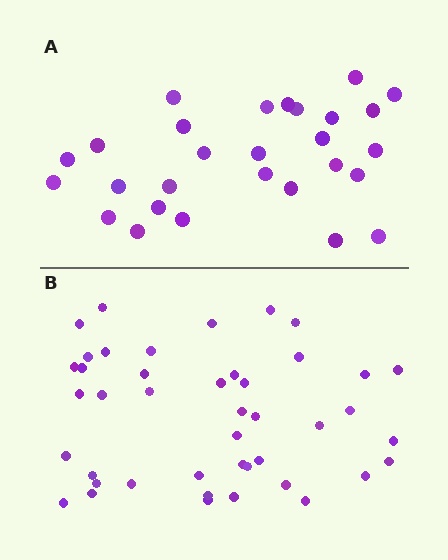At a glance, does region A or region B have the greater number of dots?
Region B (the bottom region) has more dots.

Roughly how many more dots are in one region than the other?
Region B has approximately 15 more dots than region A.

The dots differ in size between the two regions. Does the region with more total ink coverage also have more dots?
No. Region A has more total ink coverage because its dots are larger, but region B actually contains more individual dots. Total area can be misleading — the number of items is what matters here.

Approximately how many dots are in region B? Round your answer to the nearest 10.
About 40 dots. (The exact count is 43, which rounds to 40.)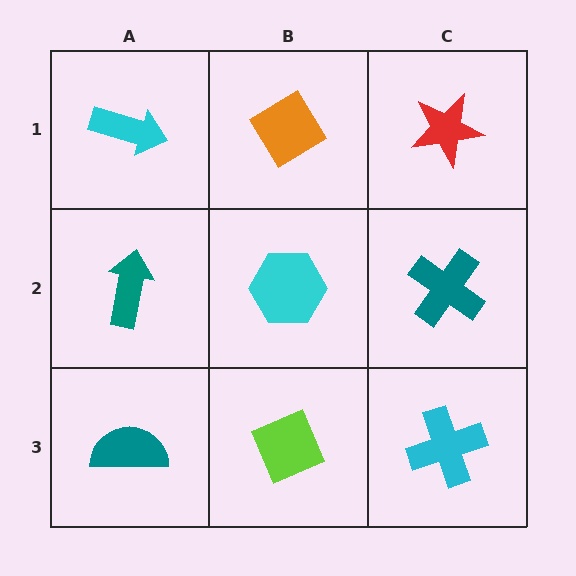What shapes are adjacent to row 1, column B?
A cyan hexagon (row 2, column B), a cyan arrow (row 1, column A), a red star (row 1, column C).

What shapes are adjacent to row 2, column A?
A cyan arrow (row 1, column A), a teal semicircle (row 3, column A), a cyan hexagon (row 2, column B).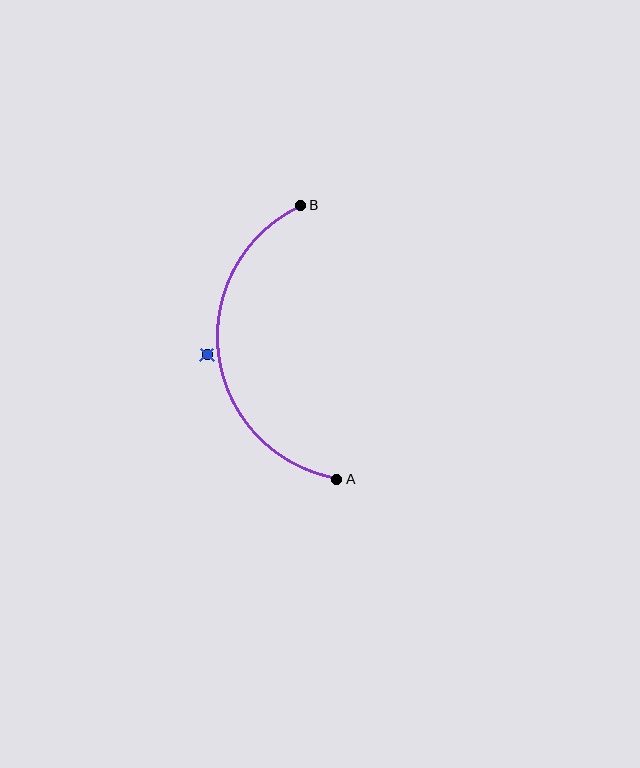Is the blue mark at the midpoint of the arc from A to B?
No — the blue mark does not lie on the arc at all. It sits slightly outside the curve.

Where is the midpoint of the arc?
The arc midpoint is the point on the curve farthest from the straight line joining A and B. It sits to the left of that line.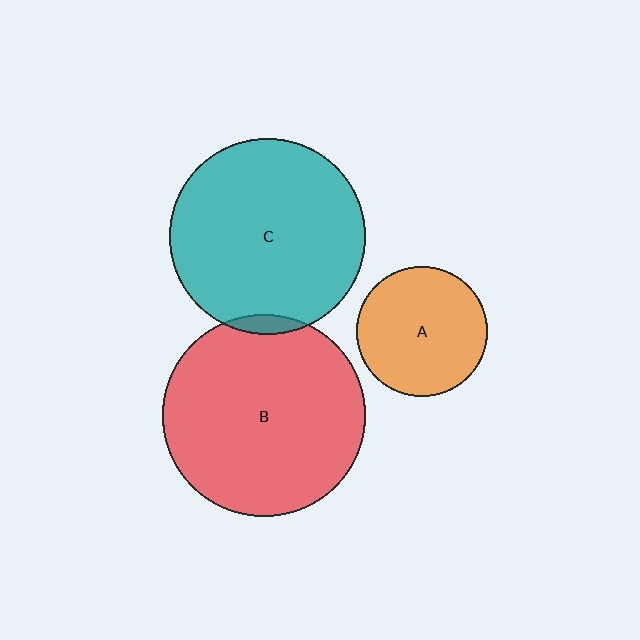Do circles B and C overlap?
Yes.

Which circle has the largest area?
Circle B (red).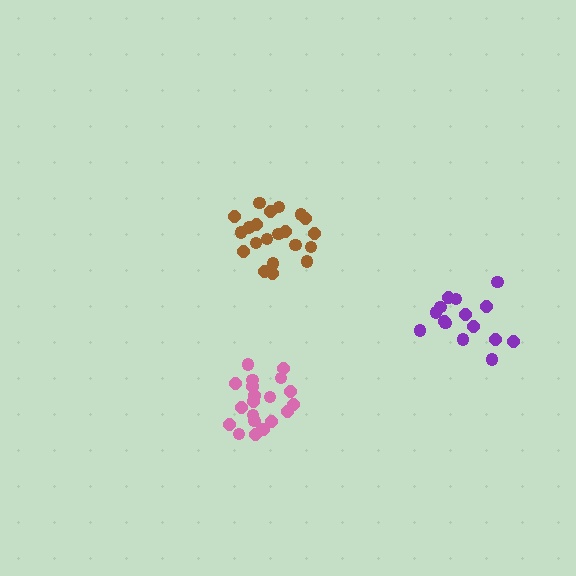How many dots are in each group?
Group 1: 21 dots, Group 2: 15 dots, Group 3: 21 dots (57 total).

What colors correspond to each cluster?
The clusters are colored: brown, purple, pink.